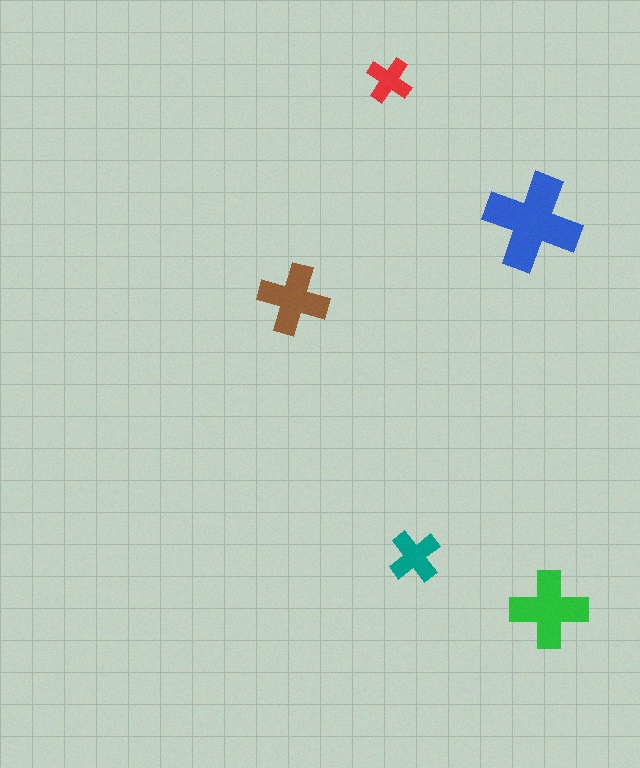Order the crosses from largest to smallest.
the blue one, the green one, the brown one, the teal one, the red one.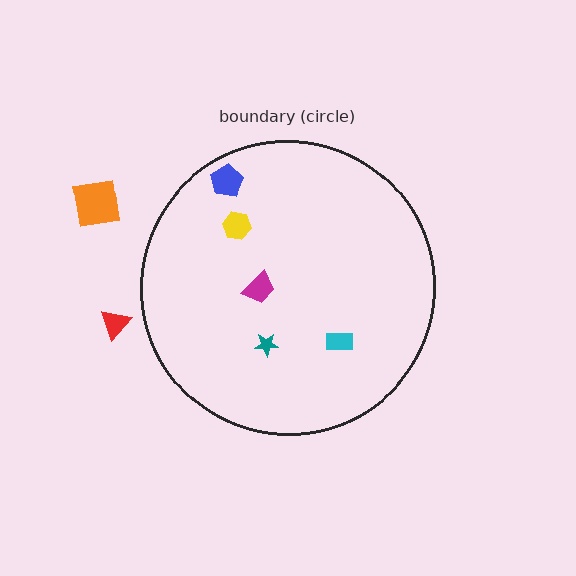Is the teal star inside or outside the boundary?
Inside.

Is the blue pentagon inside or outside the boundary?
Inside.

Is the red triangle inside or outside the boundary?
Outside.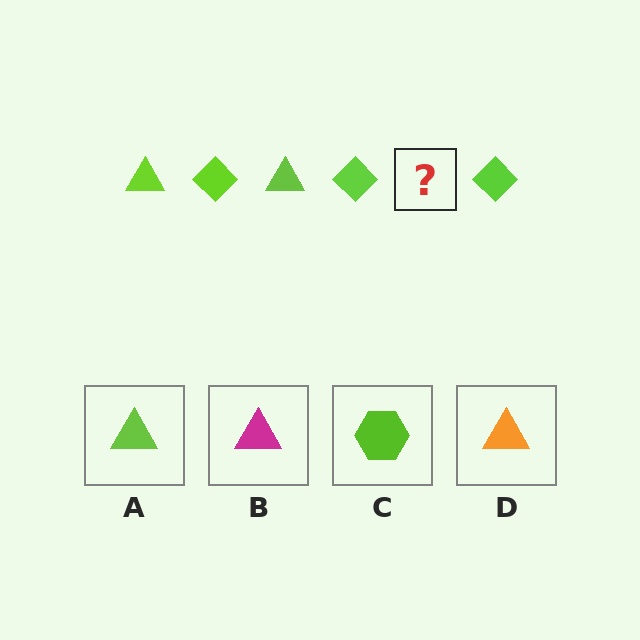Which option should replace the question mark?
Option A.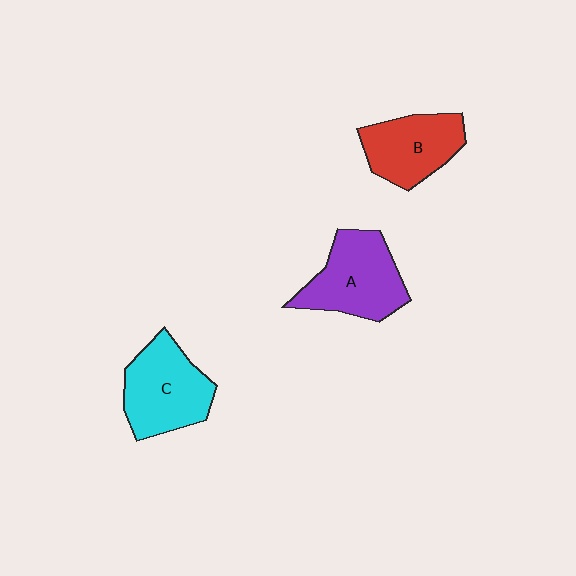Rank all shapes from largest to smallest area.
From largest to smallest: A (purple), C (cyan), B (red).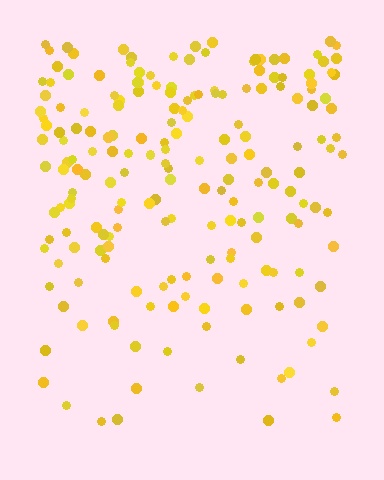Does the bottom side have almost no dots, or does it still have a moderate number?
Still a moderate number, just noticeably fewer than the top.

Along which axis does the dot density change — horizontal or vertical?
Vertical.